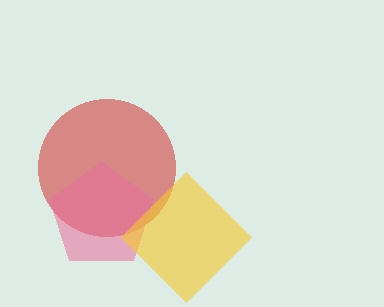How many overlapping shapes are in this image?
There are 3 overlapping shapes in the image.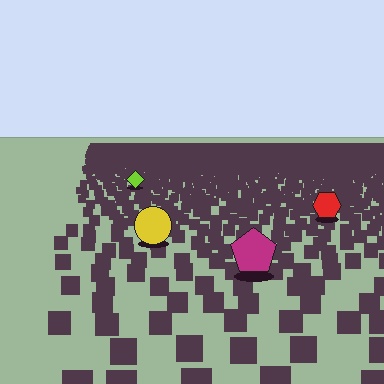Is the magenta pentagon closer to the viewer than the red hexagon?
Yes. The magenta pentagon is closer — you can tell from the texture gradient: the ground texture is coarser near it.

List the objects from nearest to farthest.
From nearest to farthest: the magenta pentagon, the yellow circle, the red hexagon, the lime diamond.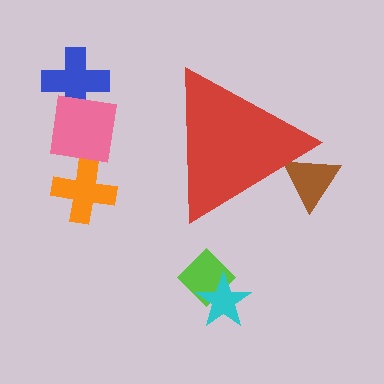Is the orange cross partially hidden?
No, the orange cross is fully visible.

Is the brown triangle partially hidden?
Yes, the brown triangle is partially hidden behind the red triangle.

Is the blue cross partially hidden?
No, the blue cross is fully visible.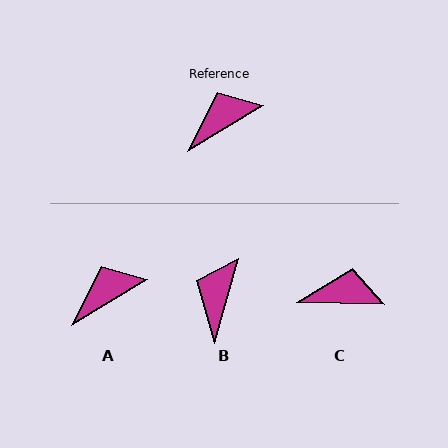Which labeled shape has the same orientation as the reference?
A.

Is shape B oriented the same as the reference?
No, it is off by about 42 degrees.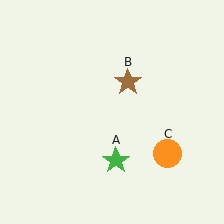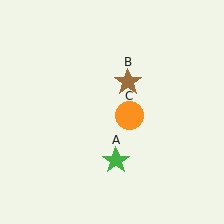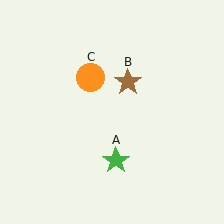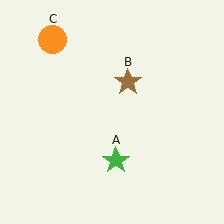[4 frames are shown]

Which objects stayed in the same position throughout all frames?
Green star (object A) and brown star (object B) remained stationary.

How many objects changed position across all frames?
1 object changed position: orange circle (object C).